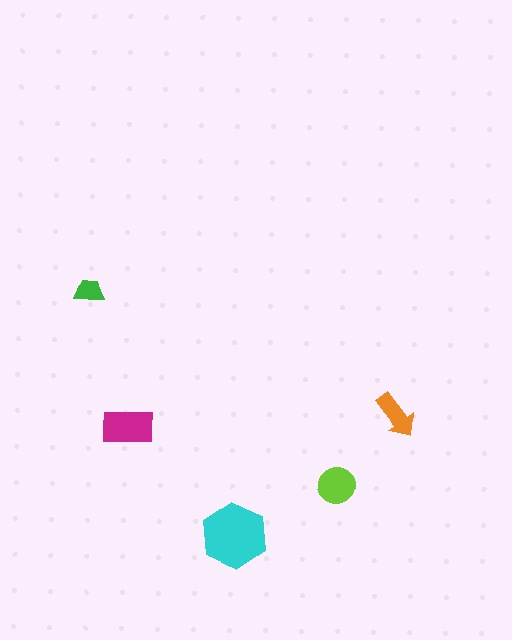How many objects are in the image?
There are 5 objects in the image.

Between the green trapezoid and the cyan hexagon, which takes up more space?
The cyan hexagon.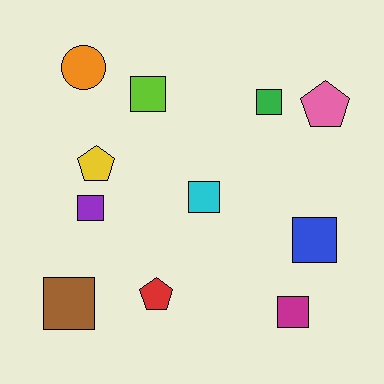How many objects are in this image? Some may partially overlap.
There are 11 objects.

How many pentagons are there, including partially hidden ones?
There are 3 pentagons.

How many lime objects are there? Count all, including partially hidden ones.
There is 1 lime object.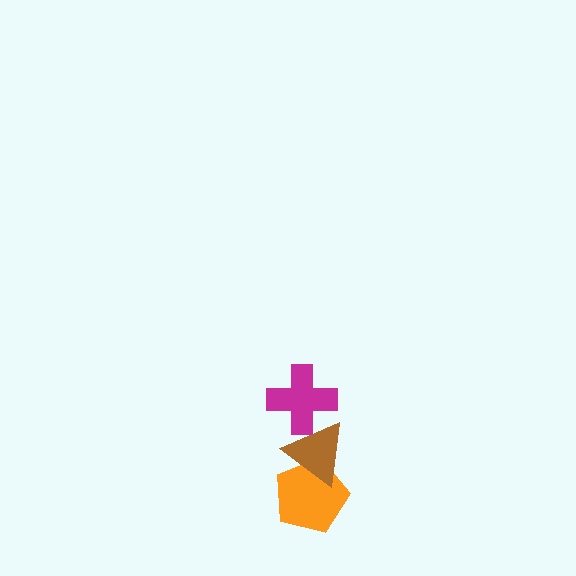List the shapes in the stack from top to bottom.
From top to bottom: the magenta cross, the brown triangle, the orange pentagon.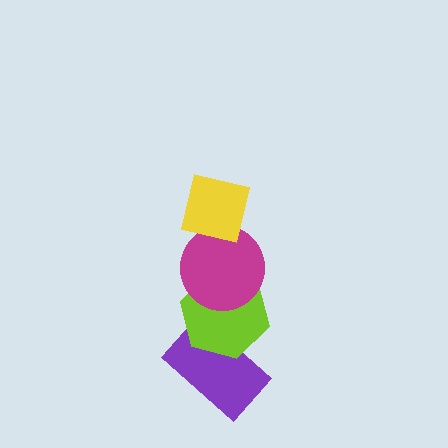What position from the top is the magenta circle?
The magenta circle is 2nd from the top.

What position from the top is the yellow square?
The yellow square is 1st from the top.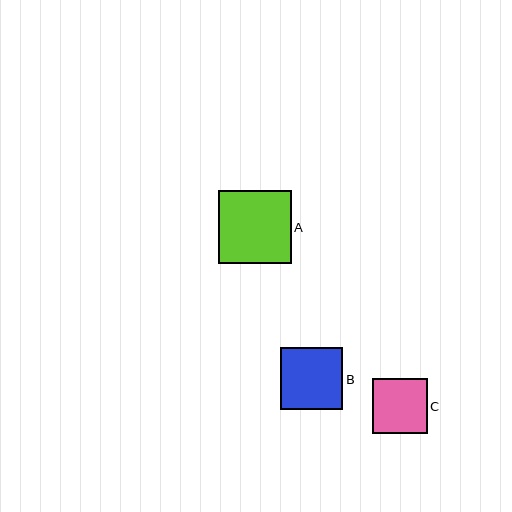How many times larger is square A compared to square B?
Square A is approximately 1.2 times the size of square B.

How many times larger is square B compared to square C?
Square B is approximately 1.1 times the size of square C.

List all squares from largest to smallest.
From largest to smallest: A, B, C.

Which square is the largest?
Square A is the largest with a size of approximately 73 pixels.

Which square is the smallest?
Square C is the smallest with a size of approximately 55 pixels.